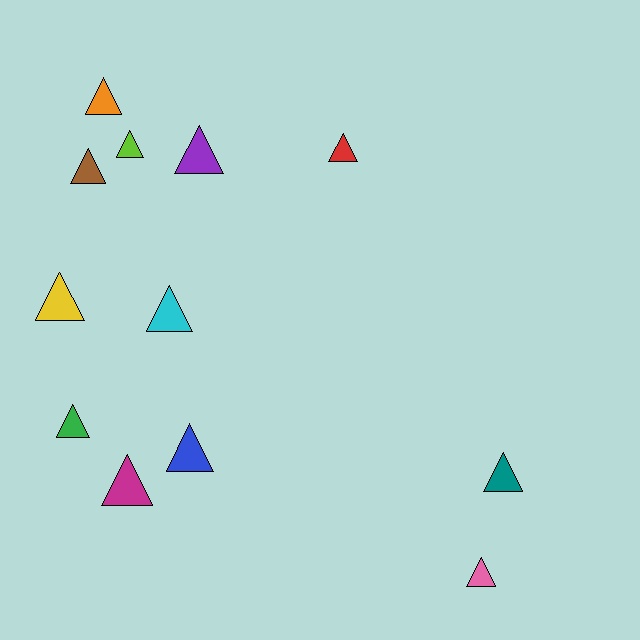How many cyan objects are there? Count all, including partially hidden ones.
There is 1 cyan object.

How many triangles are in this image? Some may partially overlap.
There are 12 triangles.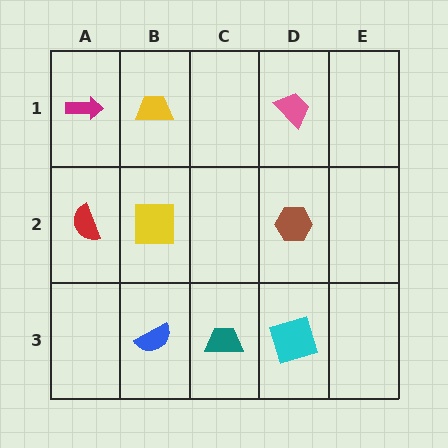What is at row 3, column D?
A cyan square.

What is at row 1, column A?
A magenta arrow.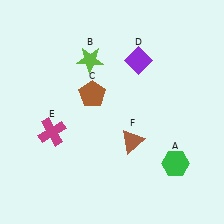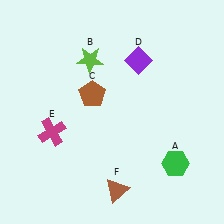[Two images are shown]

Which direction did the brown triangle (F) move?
The brown triangle (F) moved down.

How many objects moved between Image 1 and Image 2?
1 object moved between the two images.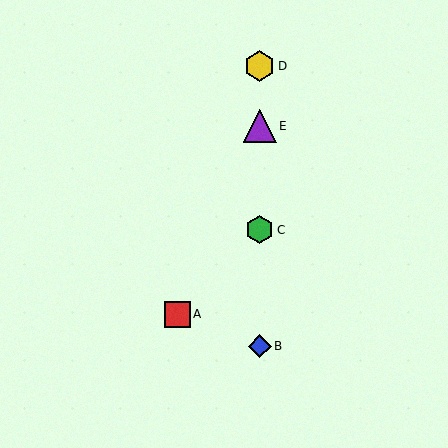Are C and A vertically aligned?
No, C is at x≈260 and A is at x≈177.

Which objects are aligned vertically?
Objects B, C, D, E are aligned vertically.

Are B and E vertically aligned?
Yes, both are at x≈260.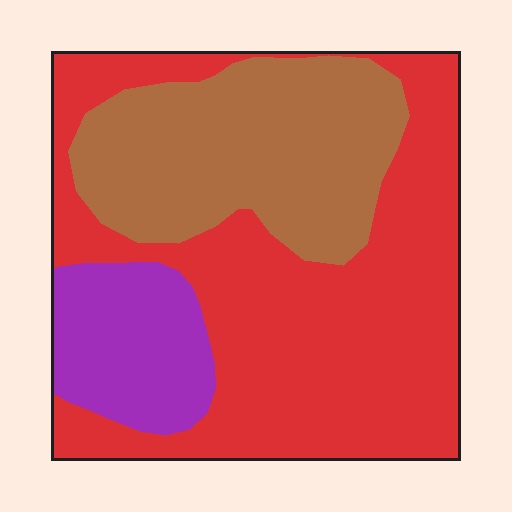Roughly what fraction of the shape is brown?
Brown takes up about one third (1/3) of the shape.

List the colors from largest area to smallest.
From largest to smallest: red, brown, purple.